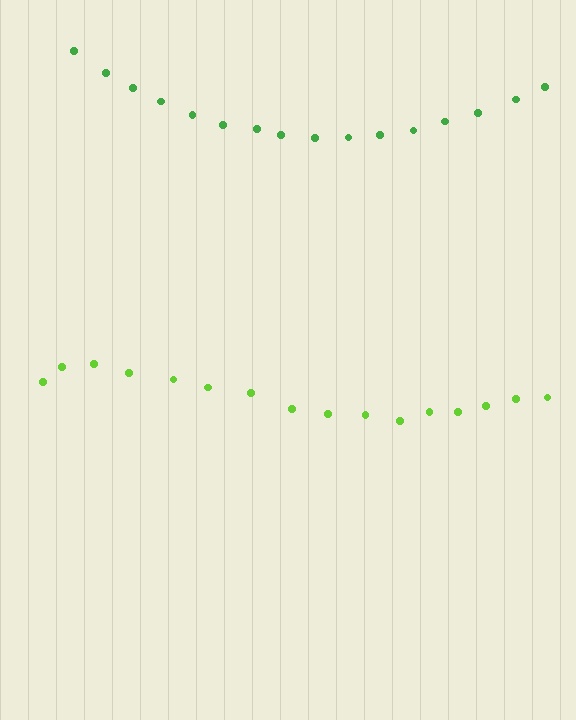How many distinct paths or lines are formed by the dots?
There are 2 distinct paths.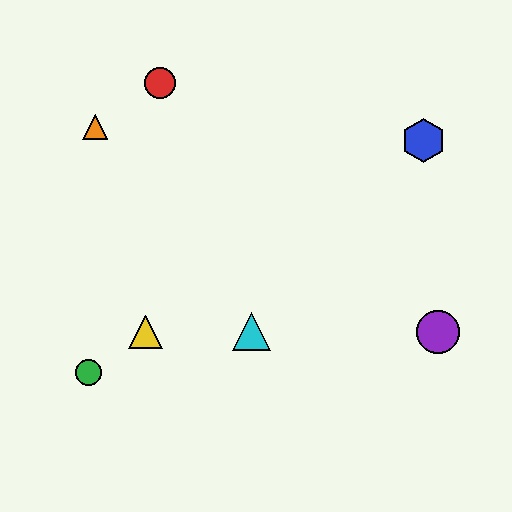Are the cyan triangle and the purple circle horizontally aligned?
Yes, both are at y≈332.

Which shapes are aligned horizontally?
The yellow triangle, the purple circle, the cyan triangle are aligned horizontally.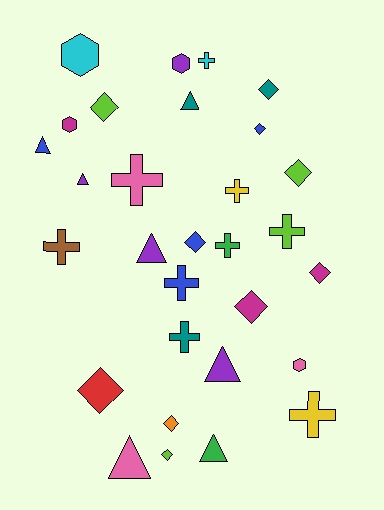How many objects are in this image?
There are 30 objects.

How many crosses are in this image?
There are 9 crosses.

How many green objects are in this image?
There are 2 green objects.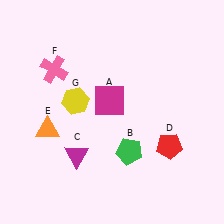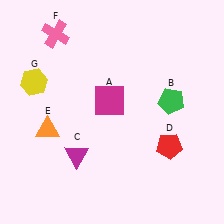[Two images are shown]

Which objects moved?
The objects that moved are: the green pentagon (B), the pink cross (F), the yellow hexagon (G).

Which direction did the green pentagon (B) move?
The green pentagon (B) moved up.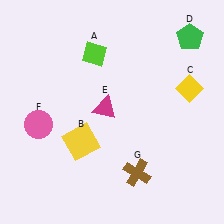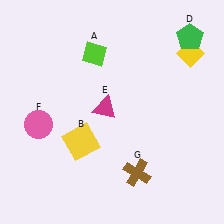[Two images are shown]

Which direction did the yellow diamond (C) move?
The yellow diamond (C) moved up.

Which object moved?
The yellow diamond (C) moved up.